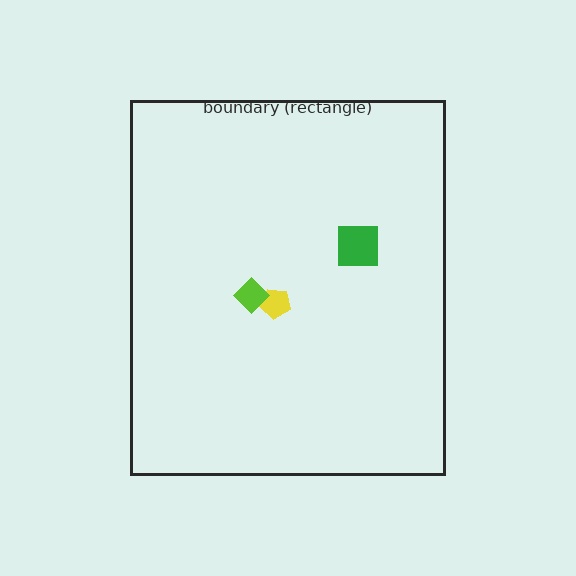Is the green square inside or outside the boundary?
Inside.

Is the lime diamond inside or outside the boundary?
Inside.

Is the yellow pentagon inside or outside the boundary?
Inside.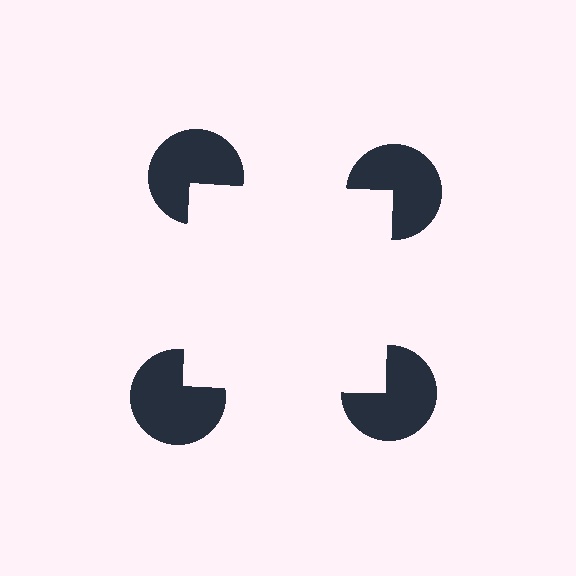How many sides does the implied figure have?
4 sides.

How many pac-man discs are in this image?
There are 4 — one at each vertex of the illusory square.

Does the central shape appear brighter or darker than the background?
It typically appears slightly brighter than the background, even though no actual brightness change is drawn.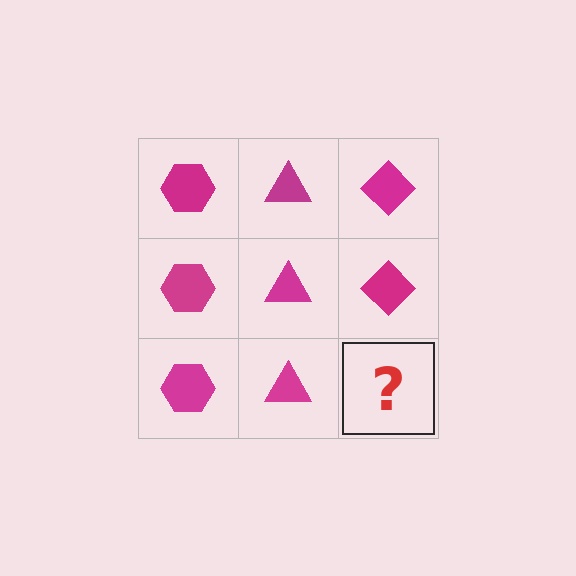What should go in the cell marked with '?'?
The missing cell should contain a magenta diamond.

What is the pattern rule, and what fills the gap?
The rule is that each column has a consistent shape. The gap should be filled with a magenta diamond.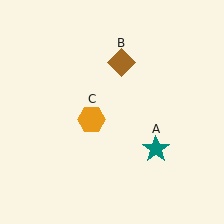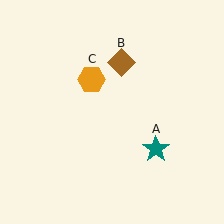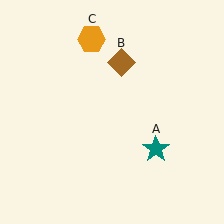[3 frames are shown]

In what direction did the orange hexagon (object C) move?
The orange hexagon (object C) moved up.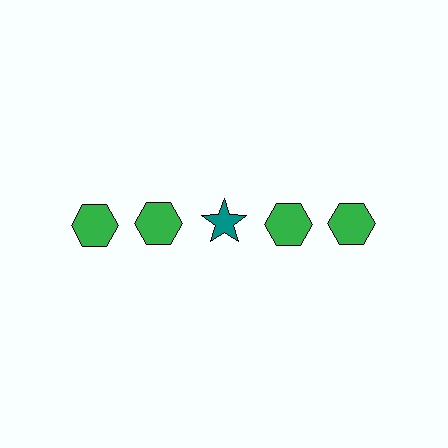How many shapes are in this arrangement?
There are 5 shapes arranged in a grid pattern.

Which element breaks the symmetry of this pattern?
The teal star in the top row, center column breaks the symmetry. All other shapes are green hexagons.